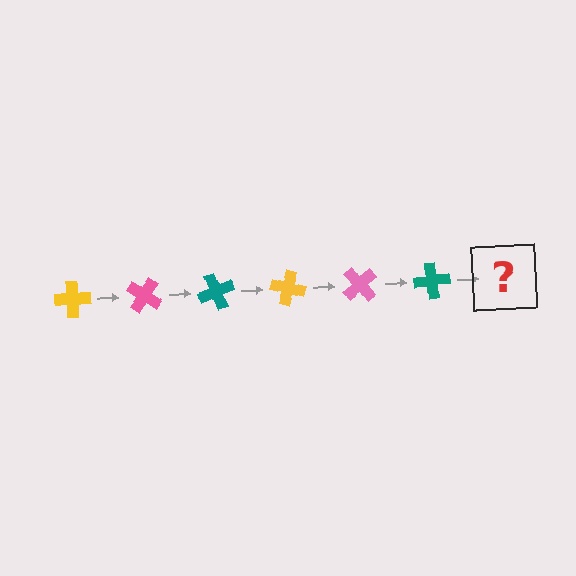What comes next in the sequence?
The next element should be a yellow cross, rotated 210 degrees from the start.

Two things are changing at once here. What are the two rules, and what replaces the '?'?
The two rules are that it rotates 35 degrees each step and the color cycles through yellow, pink, and teal. The '?' should be a yellow cross, rotated 210 degrees from the start.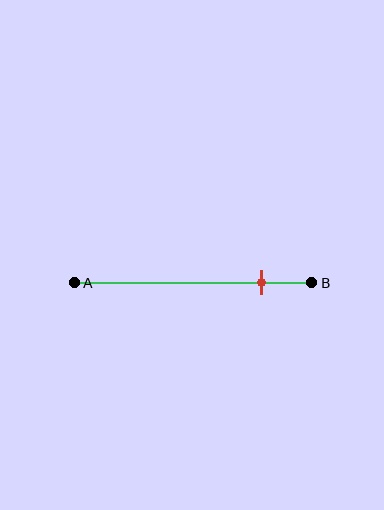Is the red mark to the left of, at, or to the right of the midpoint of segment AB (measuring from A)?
The red mark is to the right of the midpoint of segment AB.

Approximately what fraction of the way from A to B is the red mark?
The red mark is approximately 80% of the way from A to B.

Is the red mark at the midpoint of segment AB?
No, the mark is at about 80% from A, not at the 50% midpoint.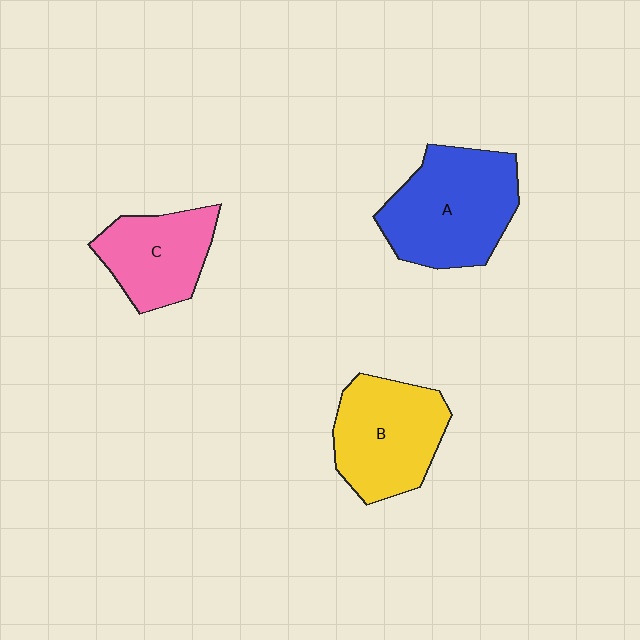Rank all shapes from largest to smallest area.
From largest to smallest: A (blue), B (yellow), C (pink).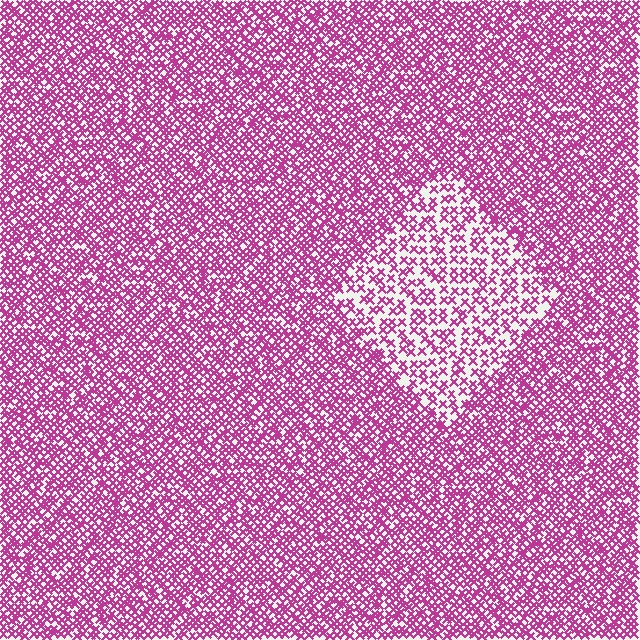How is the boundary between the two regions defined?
The boundary is defined by a change in element density (approximately 2.0x ratio). All elements are the same color, size, and shape.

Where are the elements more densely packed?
The elements are more densely packed outside the diamond boundary.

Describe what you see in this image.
The image contains small magenta elements arranged at two different densities. A diamond-shaped region is visible where the elements are less densely packed than the surrounding area.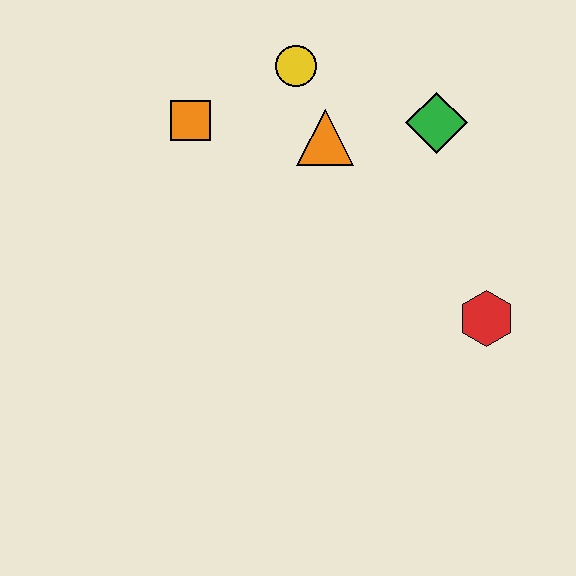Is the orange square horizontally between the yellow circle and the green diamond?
No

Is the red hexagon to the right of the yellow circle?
Yes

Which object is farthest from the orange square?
The red hexagon is farthest from the orange square.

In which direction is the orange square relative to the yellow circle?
The orange square is to the left of the yellow circle.